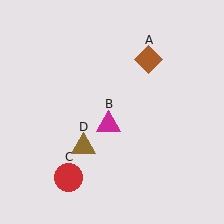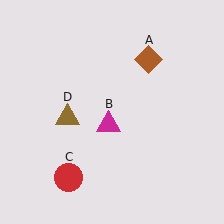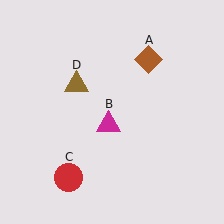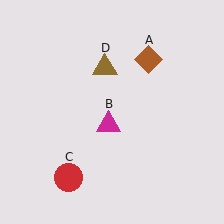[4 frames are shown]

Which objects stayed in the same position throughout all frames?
Brown diamond (object A) and magenta triangle (object B) and red circle (object C) remained stationary.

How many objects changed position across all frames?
1 object changed position: brown triangle (object D).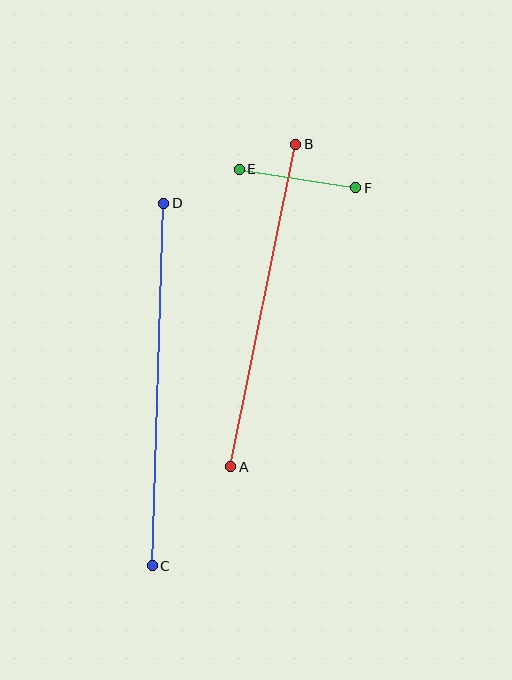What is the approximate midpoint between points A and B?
The midpoint is at approximately (263, 305) pixels.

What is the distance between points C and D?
The distance is approximately 363 pixels.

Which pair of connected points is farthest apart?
Points C and D are farthest apart.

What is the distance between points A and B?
The distance is approximately 329 pixels.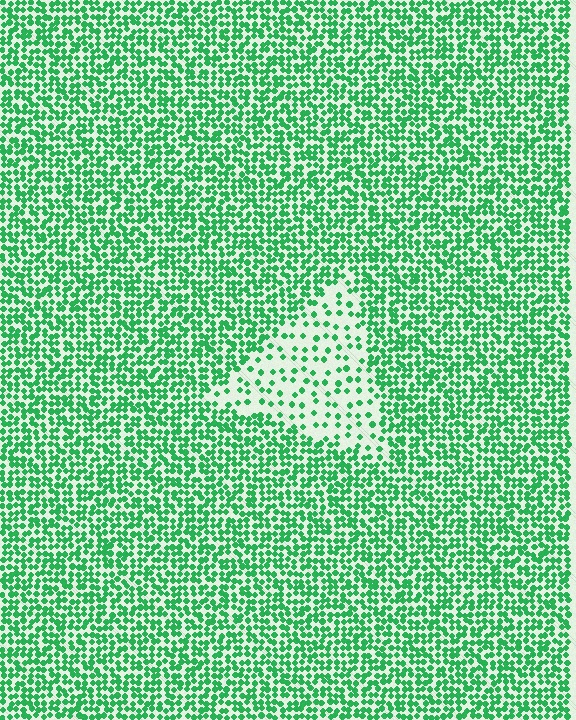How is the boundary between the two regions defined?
The boundary is defined by a change in element density (approximately 2.7x ratio). All elements are the same color, size, and shape.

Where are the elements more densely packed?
The elements are more densely packed outside the triangle boundary.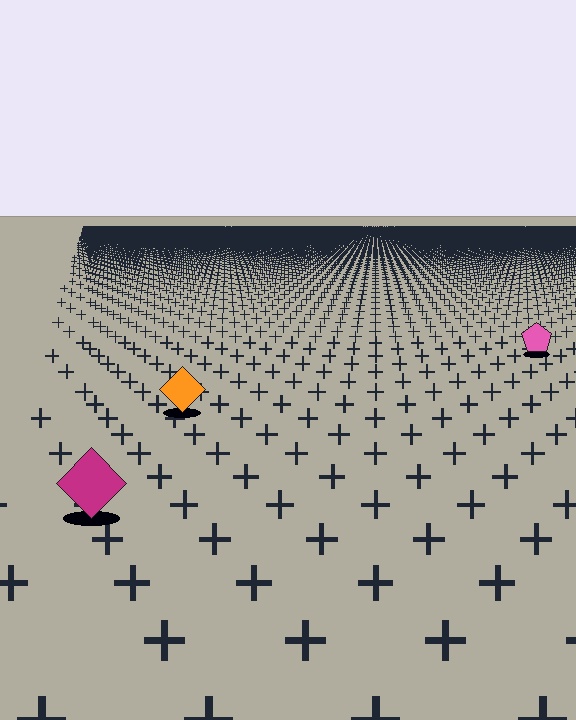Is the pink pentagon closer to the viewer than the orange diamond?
No. The orange diamond is closer — you can tell from the texture gradient: the ground texture is coarser near it.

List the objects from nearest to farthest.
From nearest to farthest: the magenta diamond, the orange diamond, the pink pentagon.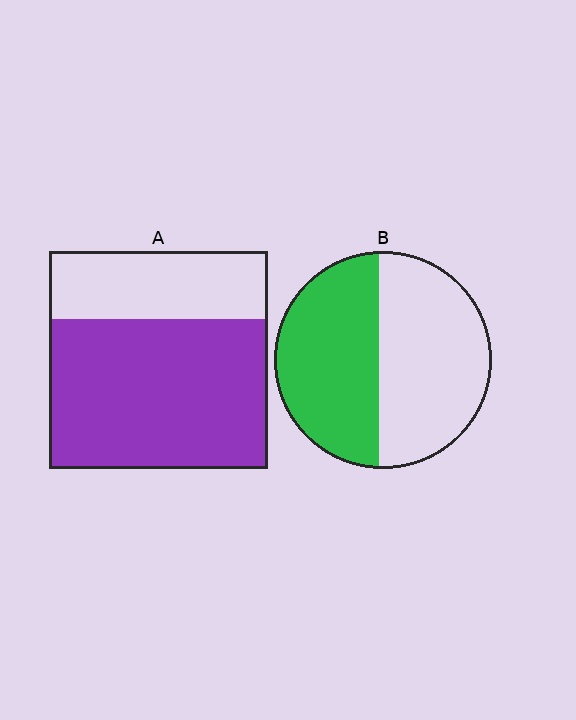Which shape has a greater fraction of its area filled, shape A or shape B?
Shape A.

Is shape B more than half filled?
Roughly half.